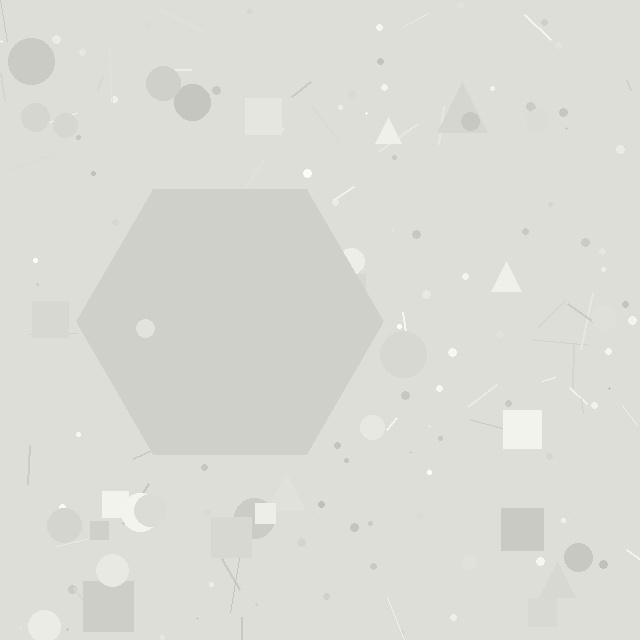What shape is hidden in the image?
A hexagon is hidden in the image.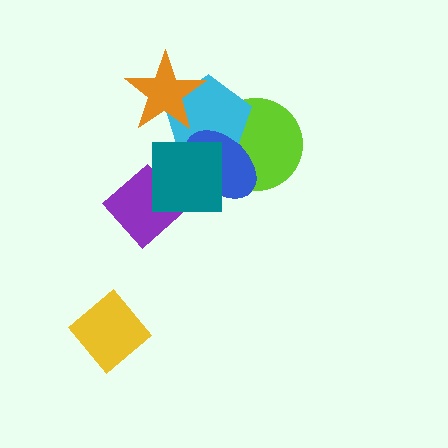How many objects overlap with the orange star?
1 object overlaps with the orange star.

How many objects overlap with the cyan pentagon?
4 objects overlap with the cyan pentagon.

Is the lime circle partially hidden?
Yes, it is partially covered by another shape.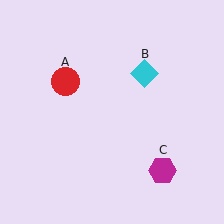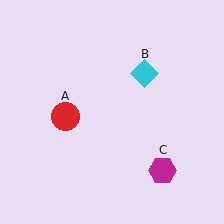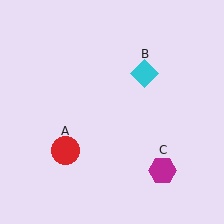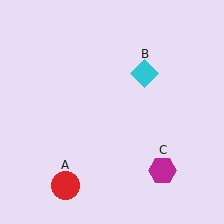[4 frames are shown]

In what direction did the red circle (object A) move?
The red circle (object A) moved down.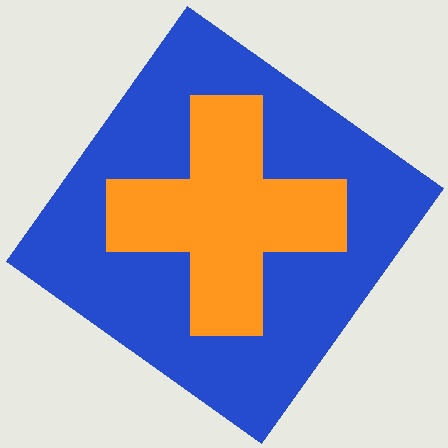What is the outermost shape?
The blue diamond.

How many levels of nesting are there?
2.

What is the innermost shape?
The orange cross.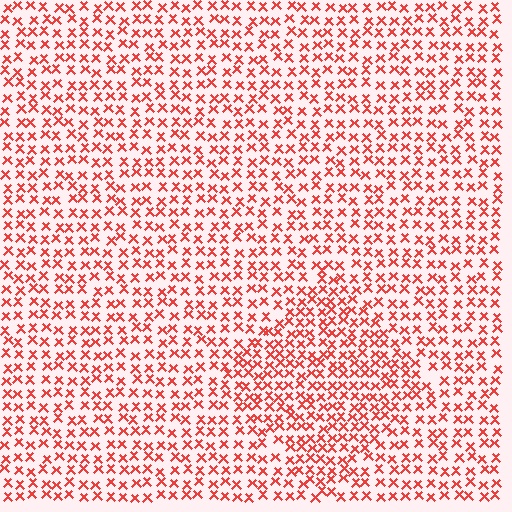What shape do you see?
I see a diamond.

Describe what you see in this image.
The image contains small red elements arranged at two different densities. A diamond-shaped region is visible where the elements are more densely packed than the surrounding area.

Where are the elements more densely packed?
The elements are more densely packed inside the diamond boundary.